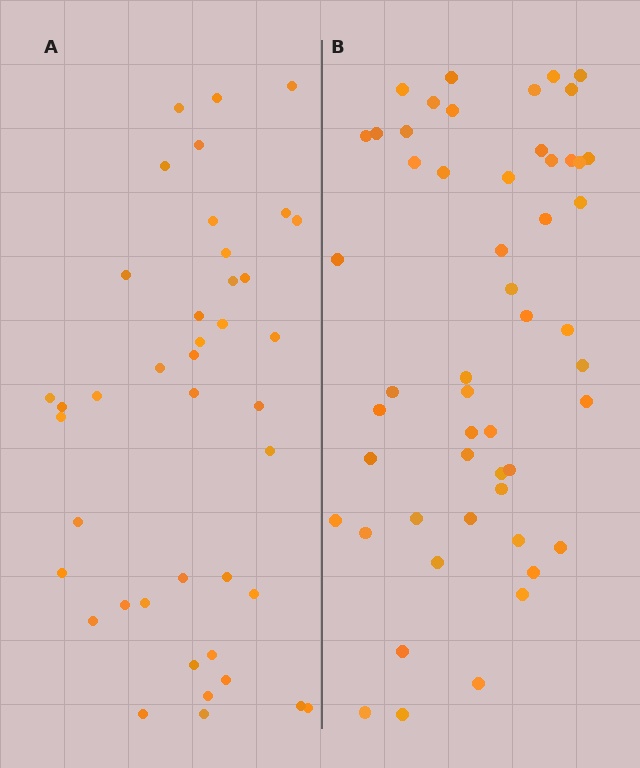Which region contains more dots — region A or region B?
Region B (the right region) has more dots.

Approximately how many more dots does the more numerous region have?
Region B has roughly 12 or so more dots than region A.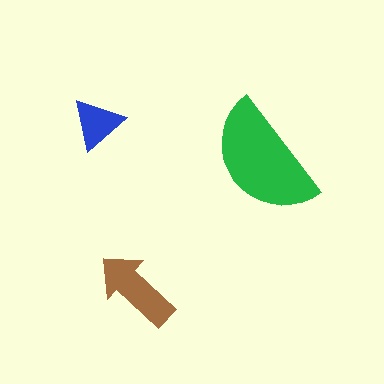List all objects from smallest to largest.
The blue triangle, the brown arrow, the green semicircle.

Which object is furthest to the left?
The blue triangle is leftmost.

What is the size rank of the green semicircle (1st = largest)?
1st.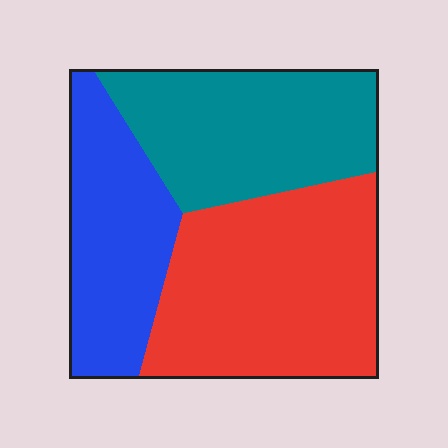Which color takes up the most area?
Red, at roughly 40%.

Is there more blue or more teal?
Teal.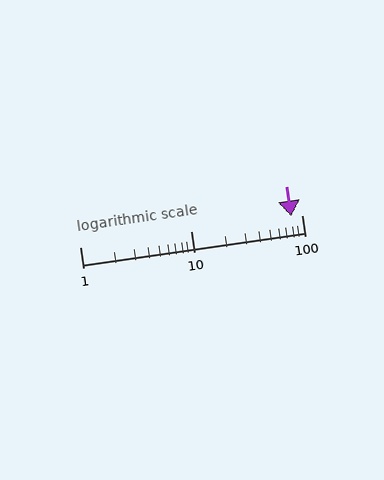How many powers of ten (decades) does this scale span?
The scale spans 2 decades, from 1 to 100.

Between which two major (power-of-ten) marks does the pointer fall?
The pointer is between 10 and 100.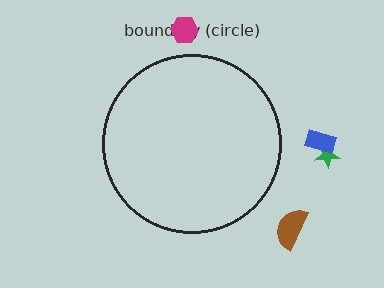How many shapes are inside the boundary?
0 inside, 4 outside.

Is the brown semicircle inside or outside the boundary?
Outside.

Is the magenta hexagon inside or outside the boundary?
Outside.